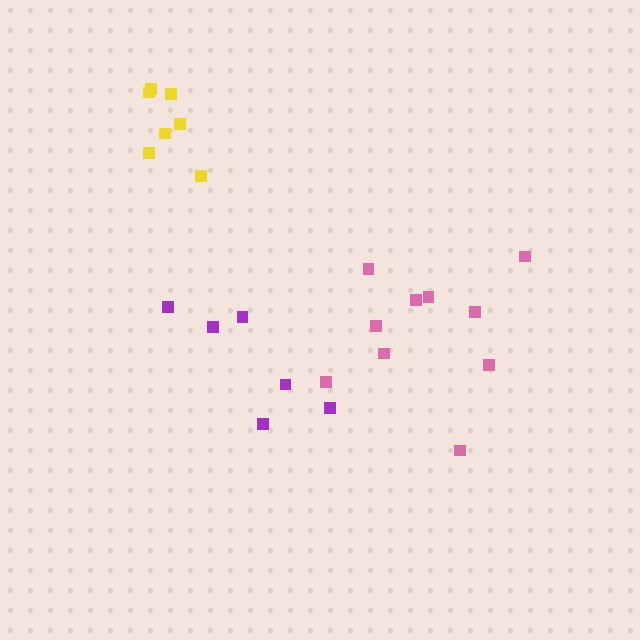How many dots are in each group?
Group 1: 6 dots, Group 2: 10 dots, Group 3: 7 dots (23 total).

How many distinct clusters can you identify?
There are 3 distinct clusters.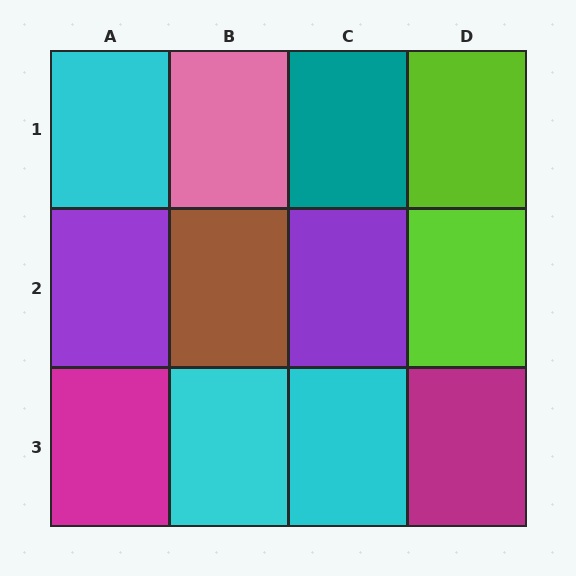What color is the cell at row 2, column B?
Brown.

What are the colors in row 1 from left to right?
Cyan, pink, teal, lime.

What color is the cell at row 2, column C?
Purple.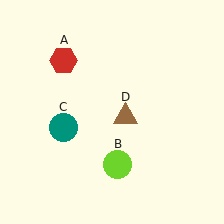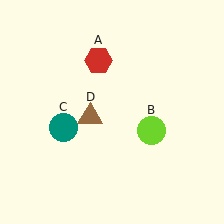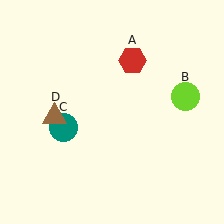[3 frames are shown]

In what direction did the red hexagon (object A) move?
The red hexagon (object A) moved right.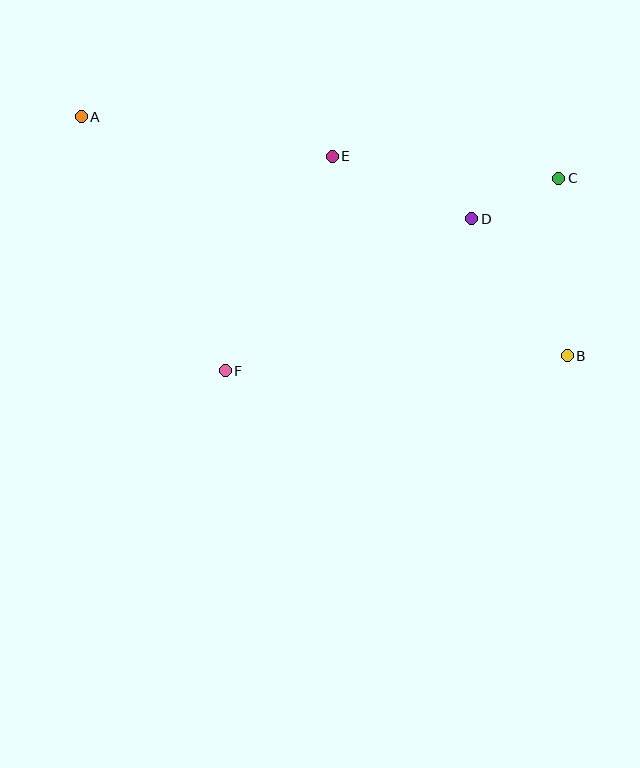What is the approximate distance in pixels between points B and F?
The distance between B and F is approximately 342 pixels.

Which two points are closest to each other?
Points C and D are closest to each other.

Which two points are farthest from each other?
Points A and B are farthest from each other.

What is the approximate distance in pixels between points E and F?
The distance between E and F is approximately 239 pixels.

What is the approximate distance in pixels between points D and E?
The distance between D and E is approximately 153 pixels.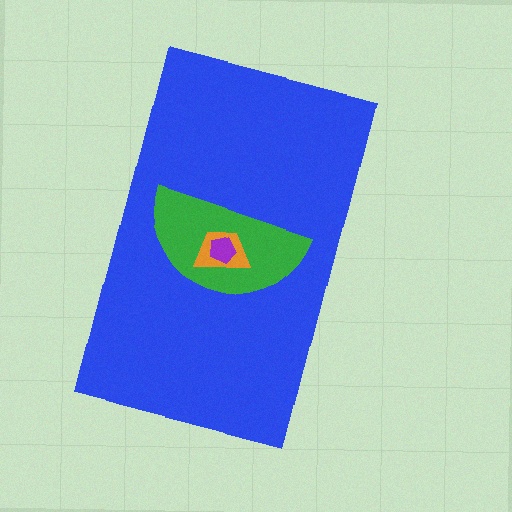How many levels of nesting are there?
4.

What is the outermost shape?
The blue rectangle.